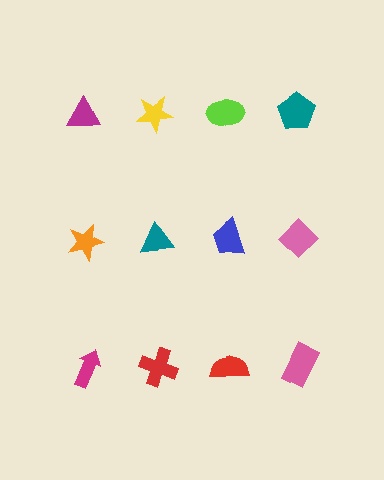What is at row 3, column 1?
A magenta arrow.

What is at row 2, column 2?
A teal triangle.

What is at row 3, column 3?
A red semicircle.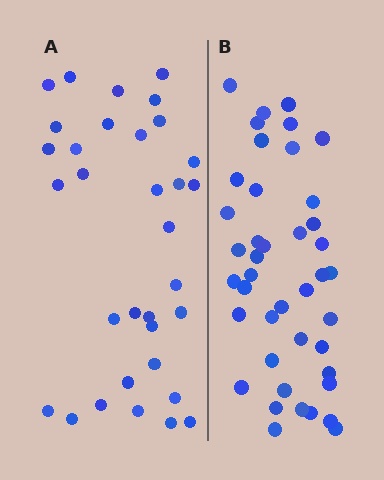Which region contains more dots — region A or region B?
Region B (the right region) has more dots.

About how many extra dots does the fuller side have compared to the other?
Region B has roughly 8 or so more dots than region A.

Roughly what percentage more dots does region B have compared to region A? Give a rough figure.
About 25% more.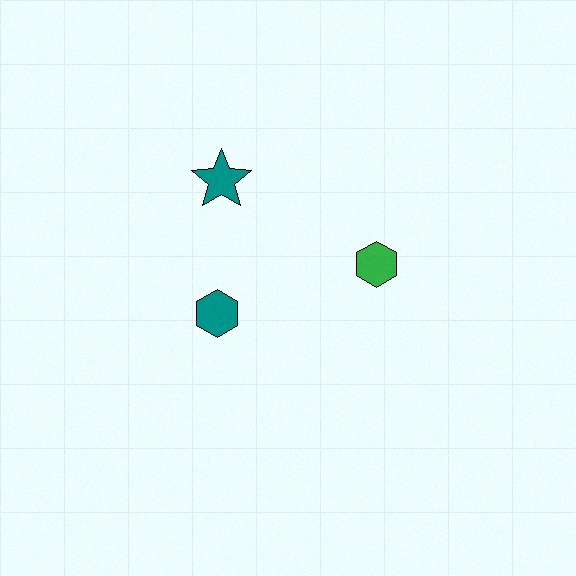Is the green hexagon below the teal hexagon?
No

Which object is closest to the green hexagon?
The teal hexagon is closest to the green hexagon.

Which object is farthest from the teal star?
The green hexagon is farthest from the teal star.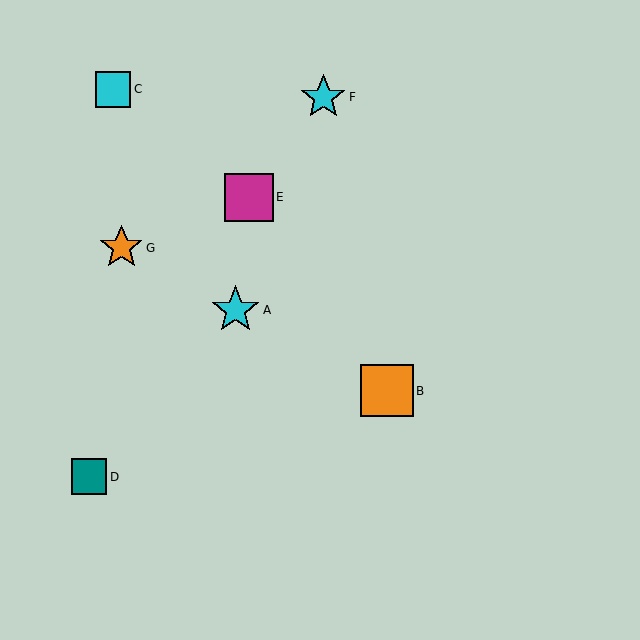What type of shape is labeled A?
Shape A is a cyan star.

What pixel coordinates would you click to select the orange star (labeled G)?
Click at (121, 248) to select the orange star G.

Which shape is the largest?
The orange square (labeled B) is the largest.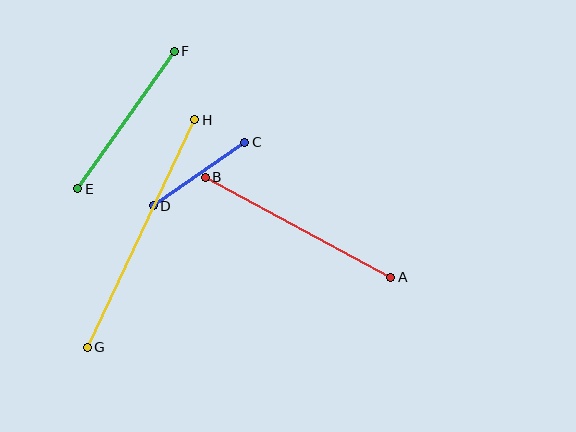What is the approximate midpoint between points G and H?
The midpoint is at approximately (141, 234) pixels.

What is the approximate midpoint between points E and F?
The midpoint is at approximately (126, 120) pixels.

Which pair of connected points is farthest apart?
Points G and H are farthest apart.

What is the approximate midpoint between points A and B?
The midpoint is at approximately (298, 227) pixels.